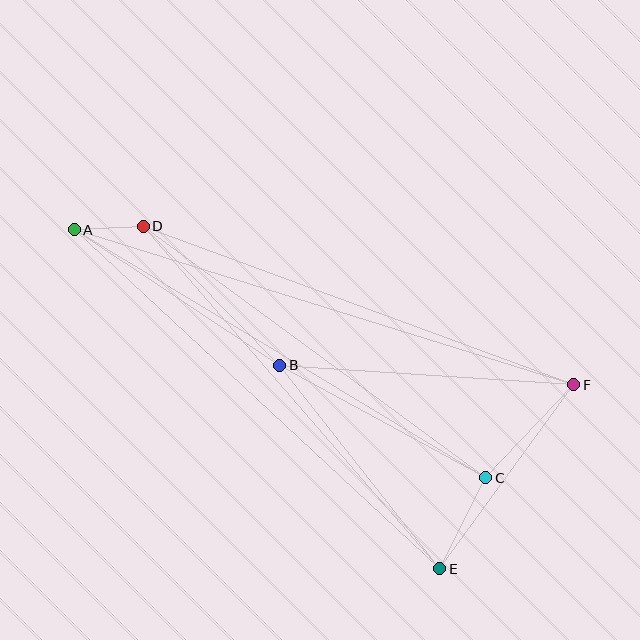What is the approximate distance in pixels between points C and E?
The distance between C and E is approximately 102 pixels.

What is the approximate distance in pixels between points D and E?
The distance between D and E is approximately 453 pixels.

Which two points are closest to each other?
Points A and D are closest to each other.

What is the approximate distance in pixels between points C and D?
The distance between C and D is approximately 425 pixels.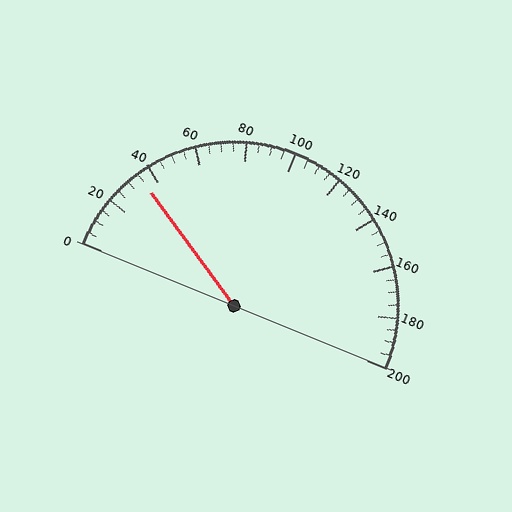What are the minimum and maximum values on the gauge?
The gauge ranges from 0 to 200.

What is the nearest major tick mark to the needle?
The nearest major tick mark is 40.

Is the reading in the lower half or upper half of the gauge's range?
The reading is in the lower half of the range (0 to 200).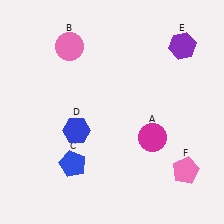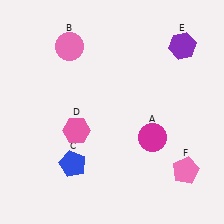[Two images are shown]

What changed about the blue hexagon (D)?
In Image 1, D is blue. In Image 2, it changed to pink.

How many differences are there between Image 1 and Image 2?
There is 1 difference between the two images.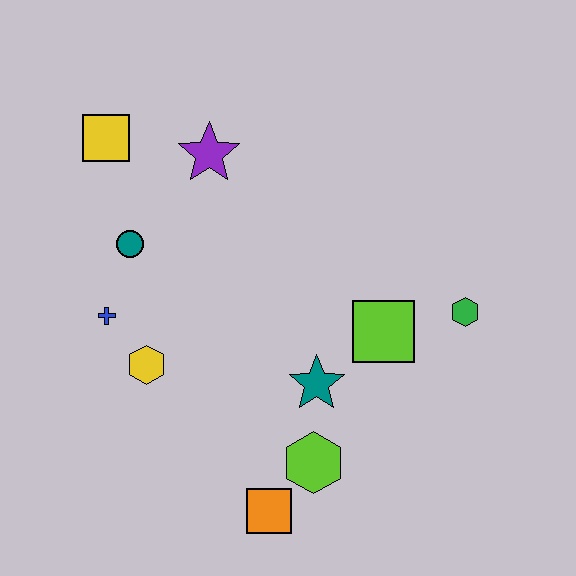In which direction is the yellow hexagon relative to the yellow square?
The yellow hexagon is below the yellow square.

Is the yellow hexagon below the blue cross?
Yes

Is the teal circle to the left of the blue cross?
No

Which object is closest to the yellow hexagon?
The blue cross is closest to the yellow hexagon.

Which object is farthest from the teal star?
The yellow square is farthest from the teal star.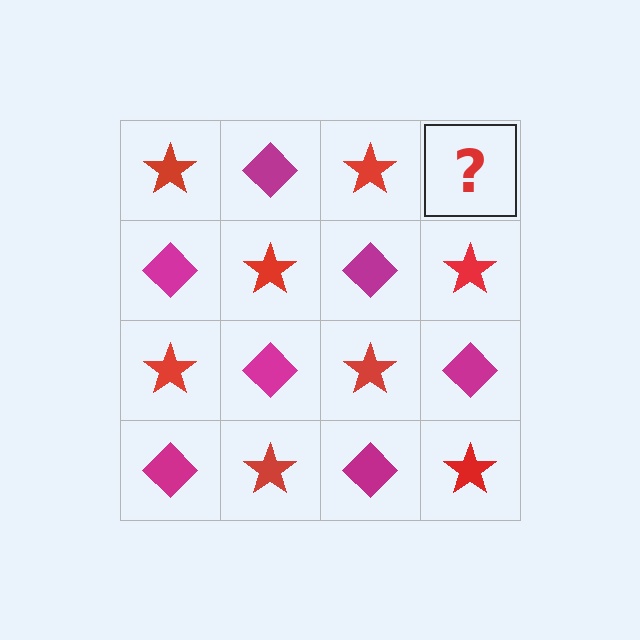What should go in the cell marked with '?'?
The missing cell should contain a magenta diamond.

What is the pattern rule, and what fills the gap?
The rule is that it alternates red star and magenta diamond in a checkerboard pattern. The gap should be filled with a magenta diamond.